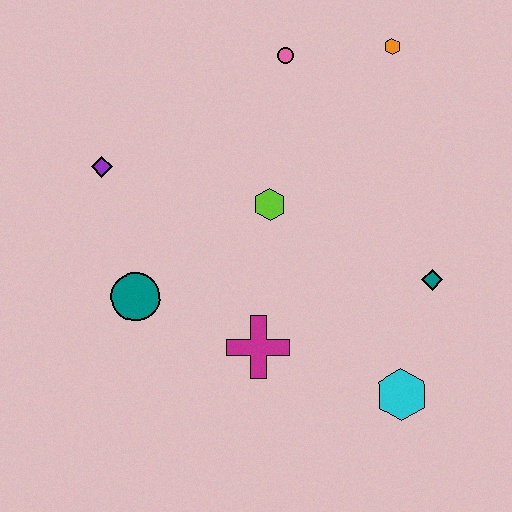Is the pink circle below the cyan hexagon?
No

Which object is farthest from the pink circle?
The cyan hexagon is farthest from the pink circle.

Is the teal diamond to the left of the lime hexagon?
No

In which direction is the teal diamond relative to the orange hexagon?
The teal diamond is below the orange hexagon.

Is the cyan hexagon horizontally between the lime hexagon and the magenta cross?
No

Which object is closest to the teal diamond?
The cyan hexagon is closest to the teal diamond.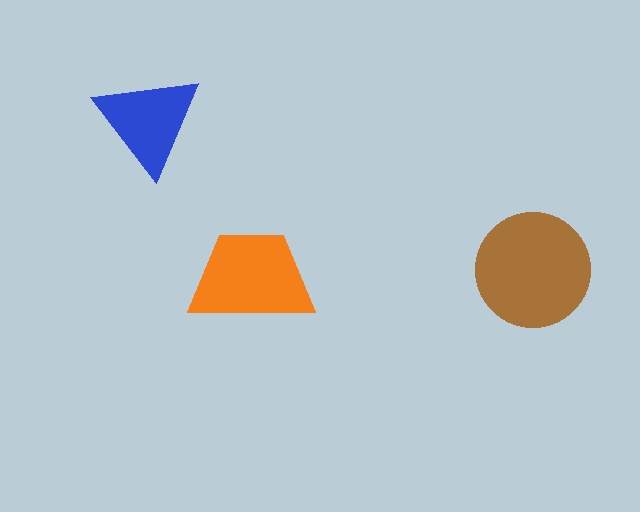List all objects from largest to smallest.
The brown circle, the orange trapezoid, the blue triangle.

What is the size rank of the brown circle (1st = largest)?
1st.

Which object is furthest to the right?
The brown circle is rightmost.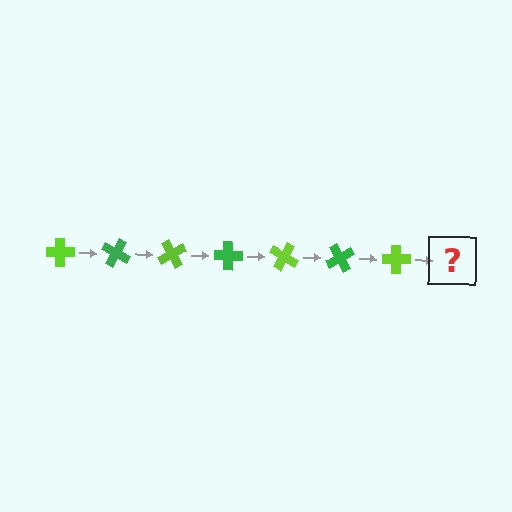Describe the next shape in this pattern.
It should be a green cross, rotated 210 degrees from the start.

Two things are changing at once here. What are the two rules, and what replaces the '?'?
The two rules are that it rotates 30 degrees each step and the color cycles through lime and green. The '?' should be a green cross, rotated 210 degrees from the start.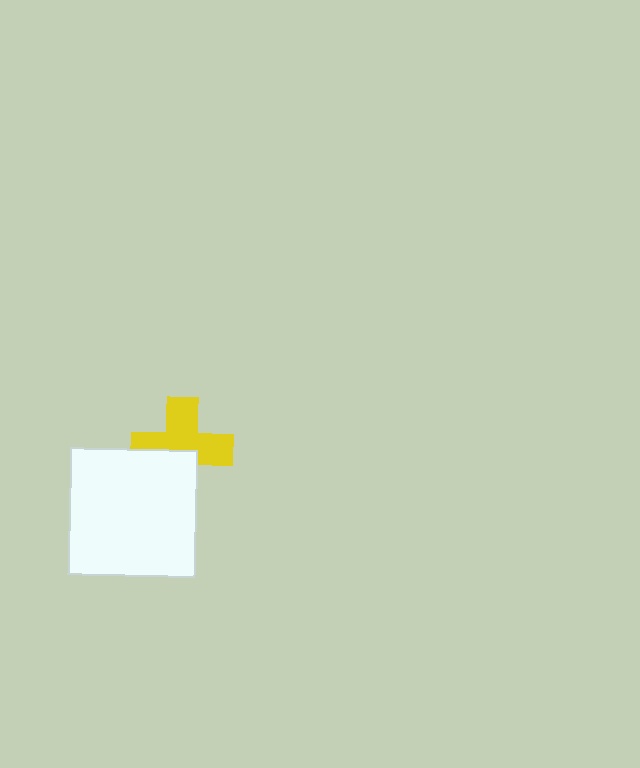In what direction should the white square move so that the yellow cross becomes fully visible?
The white square should move down. That is the shortest direction to clear the overlap and leave the yellow cross fully visible.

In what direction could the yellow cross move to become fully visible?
The yellow cross could move up. That would shift it out from behind the white square entirely.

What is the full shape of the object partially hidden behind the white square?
The partially hidden object is a yellow cross.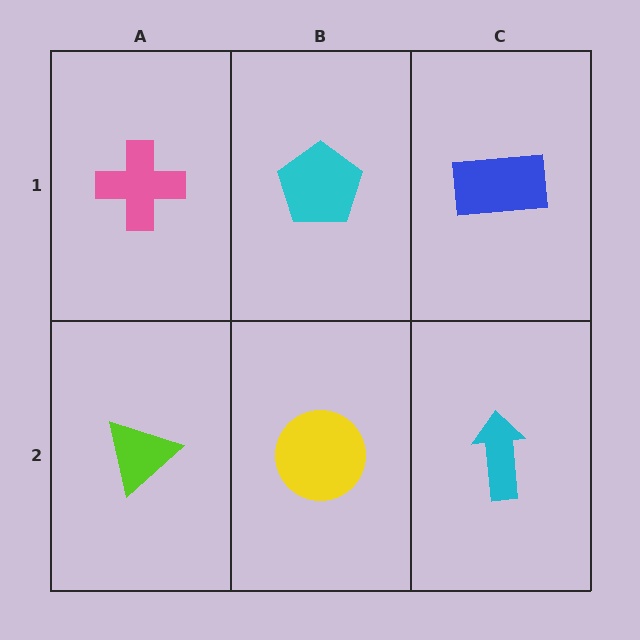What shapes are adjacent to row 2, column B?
A cyan pentagon (row 1, column B), a lime triangle (row 2, column A), a cyan arrow (row 2, column C).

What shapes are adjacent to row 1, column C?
A cyan arrow (row 2, column C), a cyan pentagon (row 1, column B).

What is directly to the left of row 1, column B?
A pink cross.